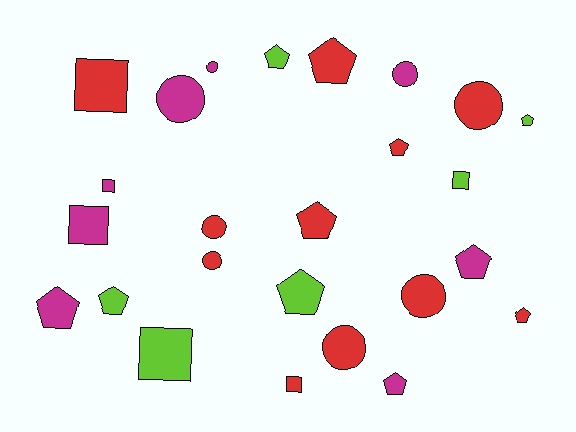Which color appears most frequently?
Red, with 11 objects.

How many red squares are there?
There are 2 red squares.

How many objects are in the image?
There are 25 objects.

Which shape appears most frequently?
Pentagon, with 11 objects.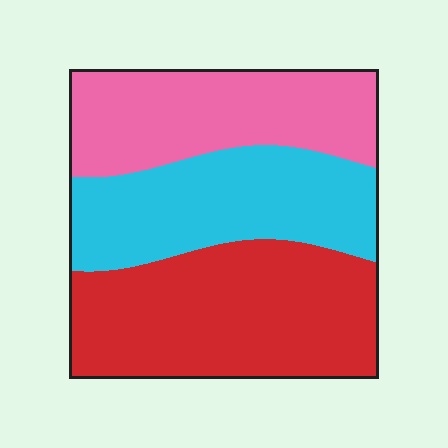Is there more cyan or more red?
Red.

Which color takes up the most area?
Red, at roughly 40%.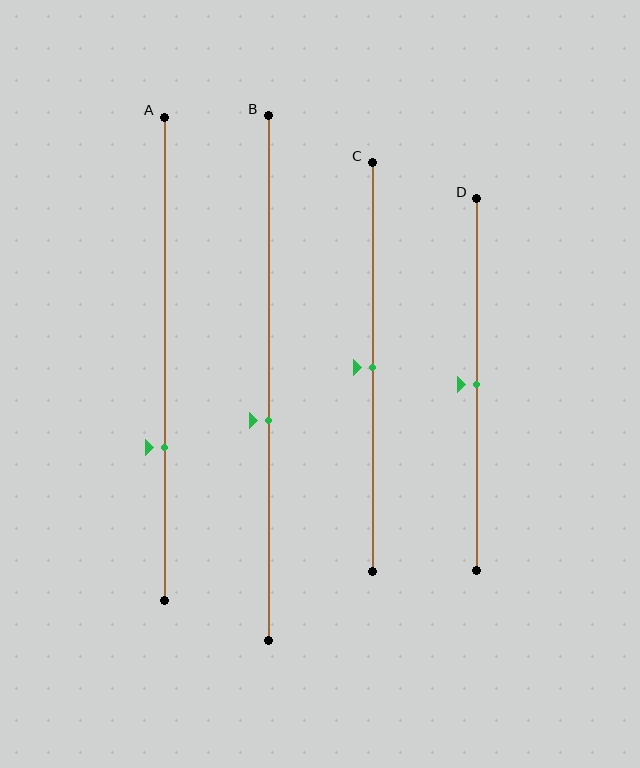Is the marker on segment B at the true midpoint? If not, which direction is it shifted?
No, the marker on segment B is shifted downward by about 8% of the segment length.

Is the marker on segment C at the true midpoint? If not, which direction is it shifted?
Yes, the marker on segment C is at the true midpoint.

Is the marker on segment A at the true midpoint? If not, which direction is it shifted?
No, the marker on segment A is shifted downward by about 18% of the segment length.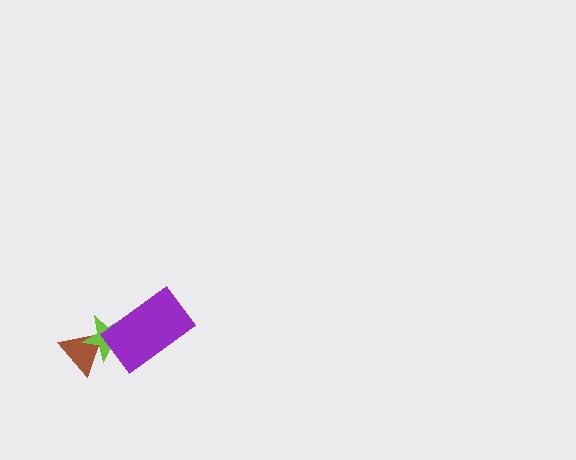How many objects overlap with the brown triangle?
1 object overlaps with the brown triangle.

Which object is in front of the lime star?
The purple rectangle is in front of the lime star.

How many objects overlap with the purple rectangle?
1 object overlaps with the purple rectangle.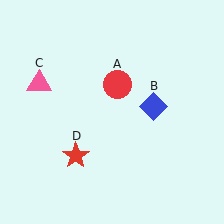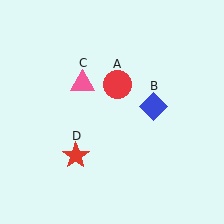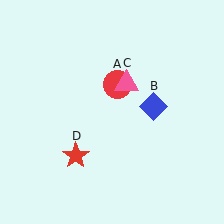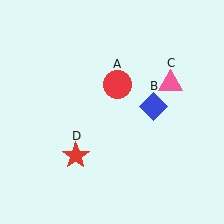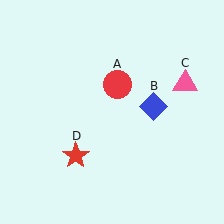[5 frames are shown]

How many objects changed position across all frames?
1 object changed position: pink triangle (object C).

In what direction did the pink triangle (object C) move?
The pink triangle (object C) moved right.